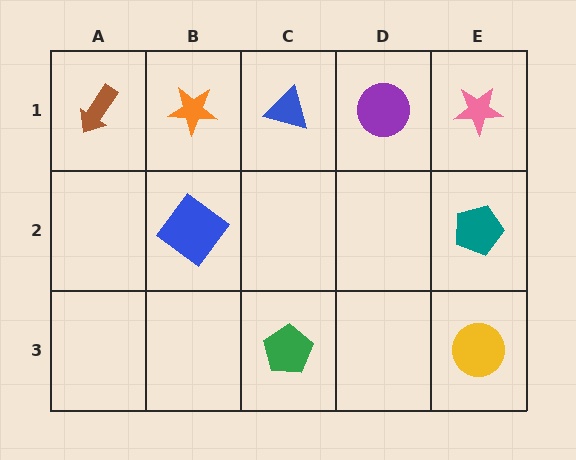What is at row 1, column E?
A pink star.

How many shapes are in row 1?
5 shapes.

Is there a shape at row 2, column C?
No, that cell is empty.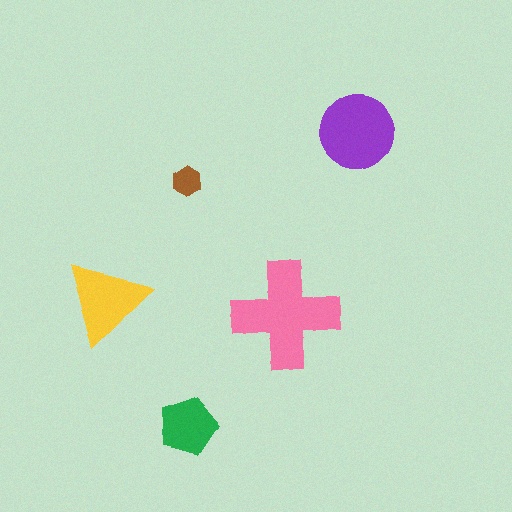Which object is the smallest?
The brown hexagon.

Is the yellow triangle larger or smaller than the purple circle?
Smaller.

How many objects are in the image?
There are 5 objects in the image.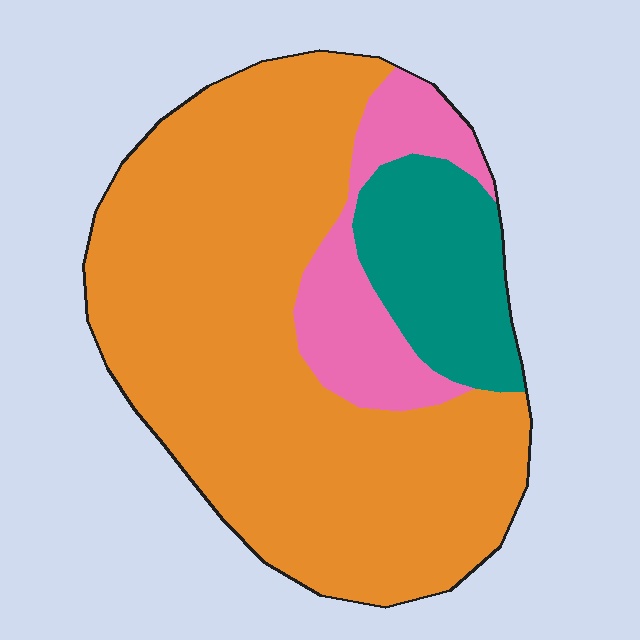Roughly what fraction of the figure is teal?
Teal takes up less than a quarter of the figure.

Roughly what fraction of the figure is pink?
Pink takes up less than a quarter of the figure.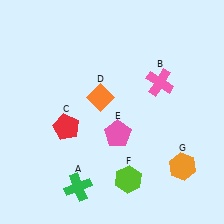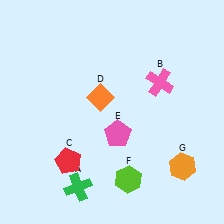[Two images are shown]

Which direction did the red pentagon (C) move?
The red pentagon (C) moved down.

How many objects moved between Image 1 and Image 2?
1 object moved between the two images.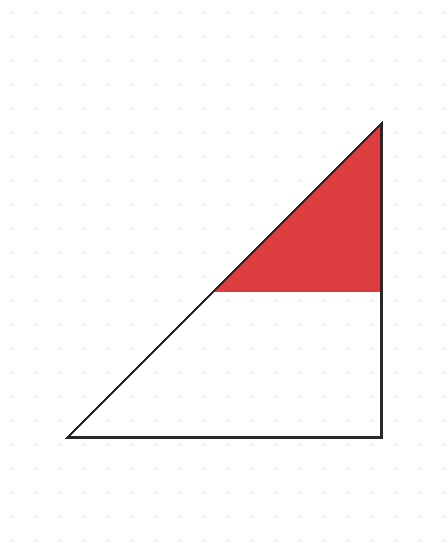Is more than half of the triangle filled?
No.